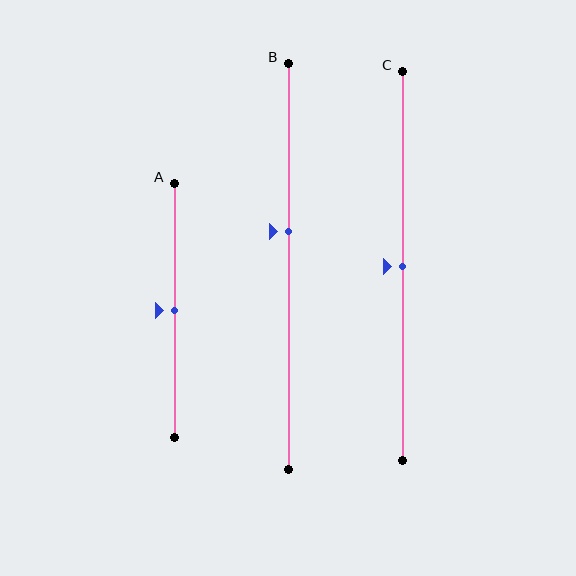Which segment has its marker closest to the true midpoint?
Segment A has its marker closest to the true midpoint.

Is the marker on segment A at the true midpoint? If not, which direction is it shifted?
Yes, the marker on segment A is at the true midpoint.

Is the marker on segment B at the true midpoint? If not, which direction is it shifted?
No, the marker on segment B is shifted upward by about 9% of the segment length.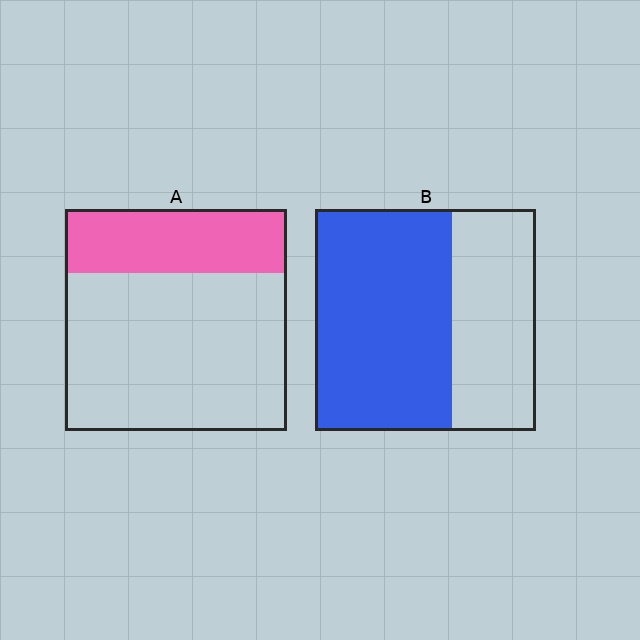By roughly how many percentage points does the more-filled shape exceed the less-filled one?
By roughly 35 percentage points (B over A).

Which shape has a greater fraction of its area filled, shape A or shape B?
Shape B.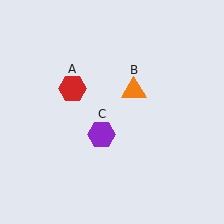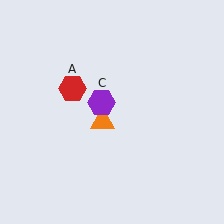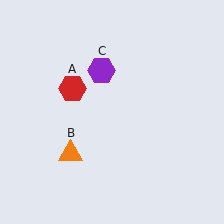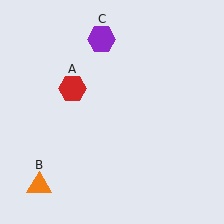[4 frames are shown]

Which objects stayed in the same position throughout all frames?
Red hexagon (object A) remained stationary.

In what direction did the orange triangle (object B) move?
The orange triangle (object B) moved down and to the left.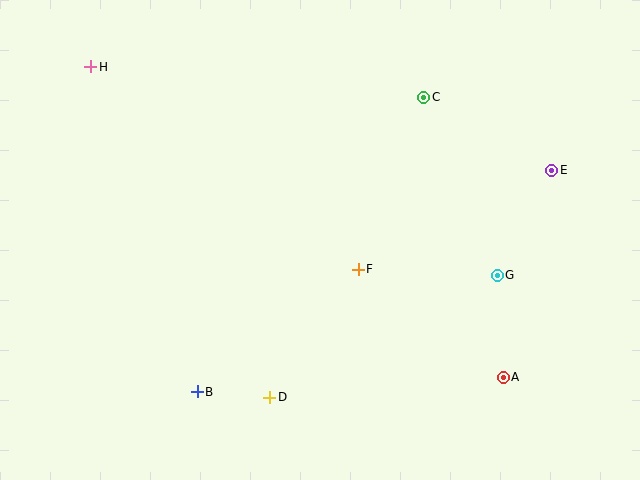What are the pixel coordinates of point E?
Point E is at (552, 170).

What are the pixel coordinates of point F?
Point F is at (358, 269).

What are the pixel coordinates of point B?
Point B is at (197, 392).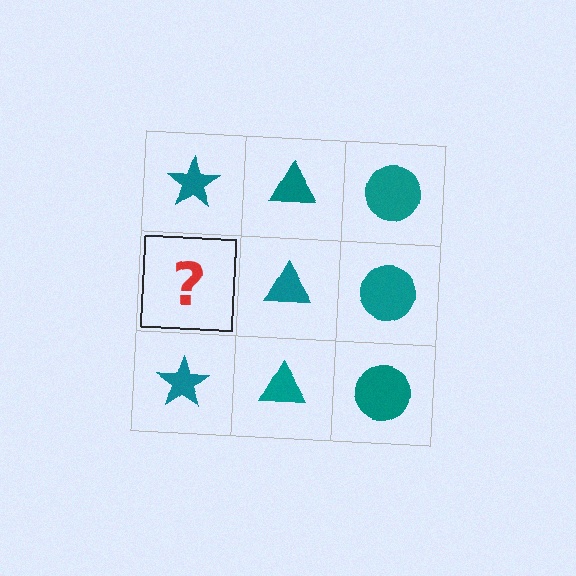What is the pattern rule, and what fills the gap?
The rule is that each column has a consistent shape. The gap should be filled with a teal star.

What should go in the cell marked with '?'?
The missing cell should contain a teal star.